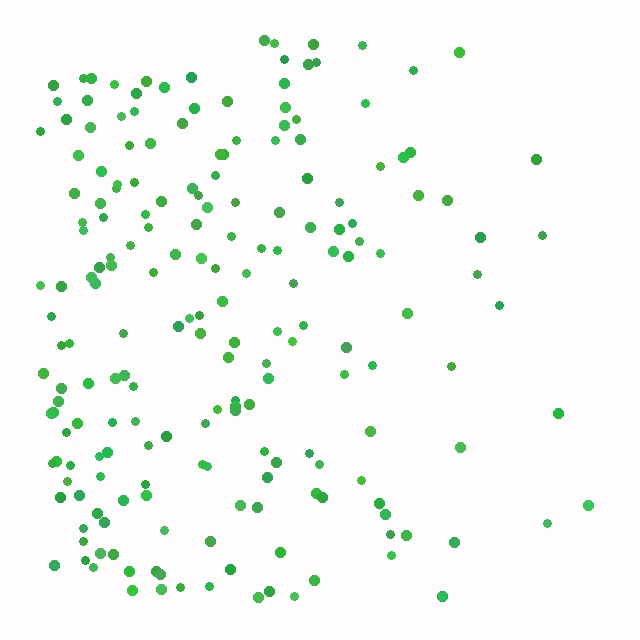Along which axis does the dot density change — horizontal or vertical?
Horizontal.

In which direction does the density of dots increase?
From right to left, with the left side densest.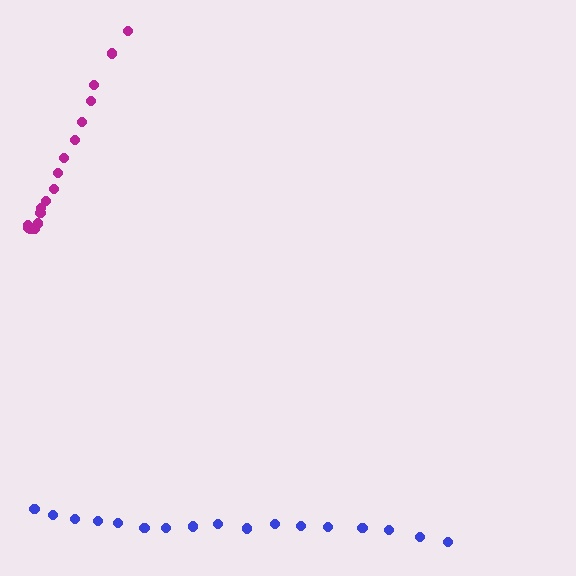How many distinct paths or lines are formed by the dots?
There are 2 distinct paths.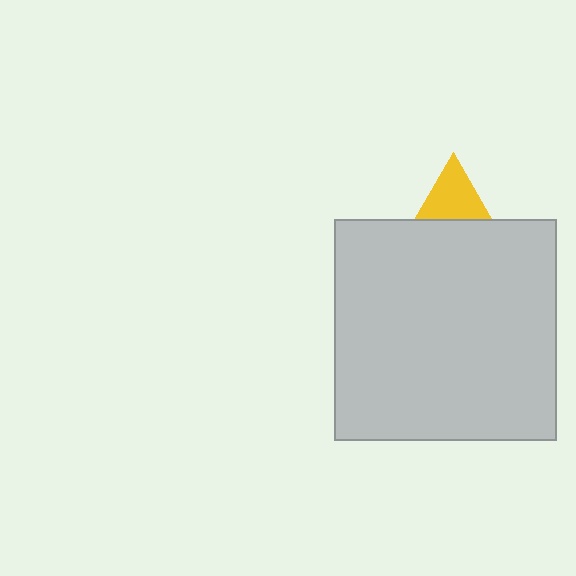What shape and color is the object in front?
The object in front is a light gray square.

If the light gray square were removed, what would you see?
You would see the complete yellow triangle.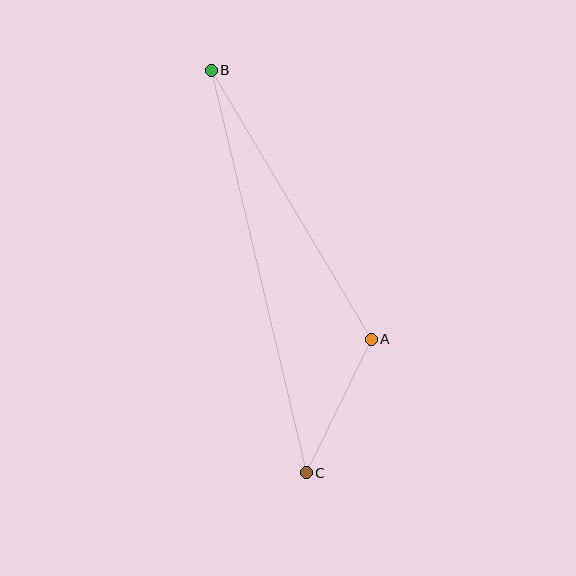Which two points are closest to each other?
Points A and C are closest to each other.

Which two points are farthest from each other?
Points B and C are farthest from each other.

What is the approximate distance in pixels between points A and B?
The distance between A and B is approximately 313 pixels.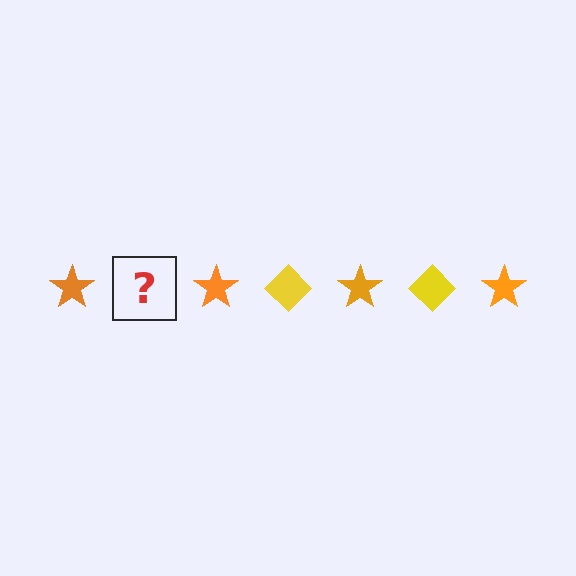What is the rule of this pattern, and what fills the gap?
The rule is that the pattern alternates between orange star and yellow diamond. The gap should be filled with a yellow diamond.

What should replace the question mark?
The question mark should be replaced with a yellow diamond.